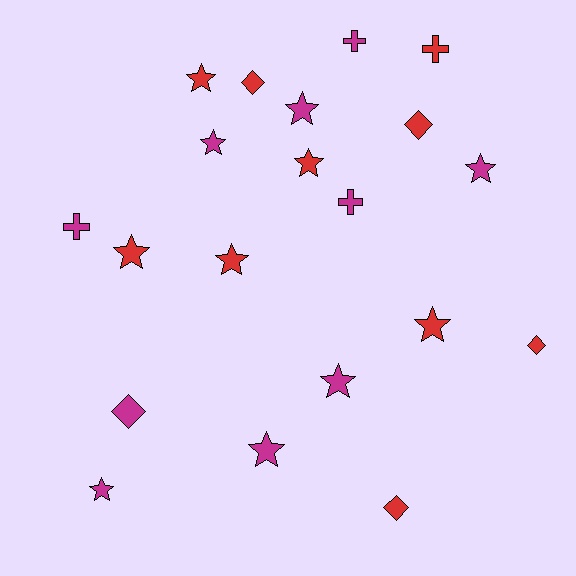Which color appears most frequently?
Magenta, with 10 objects.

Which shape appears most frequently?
Star, with 11 objects.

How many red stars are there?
There are 5 red stars.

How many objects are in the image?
There are 20 objects.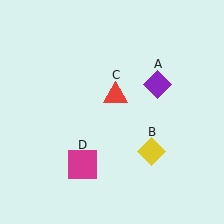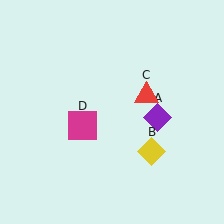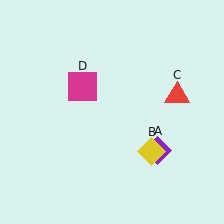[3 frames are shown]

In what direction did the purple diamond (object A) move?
The purple diamond (object A) moved down.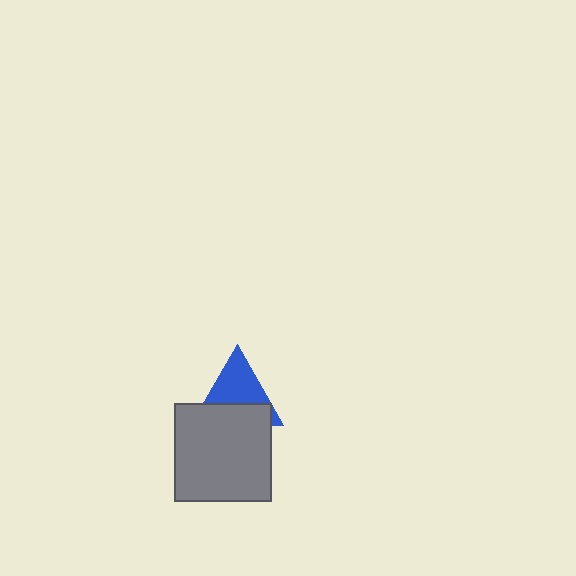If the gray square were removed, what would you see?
You would see the complete blue triangle.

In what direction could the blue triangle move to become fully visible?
The blue triangle could move up. That would shift it out from behind the gray square entirely.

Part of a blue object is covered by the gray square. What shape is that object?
It is a triangle.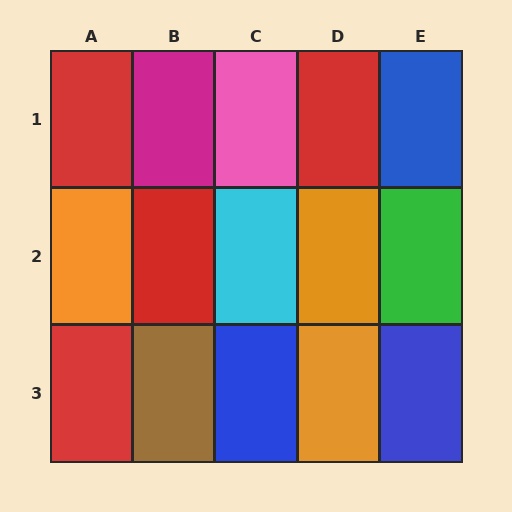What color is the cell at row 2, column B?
Red.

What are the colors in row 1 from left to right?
Red, magenta, pink, red, blue.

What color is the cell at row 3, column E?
Blue.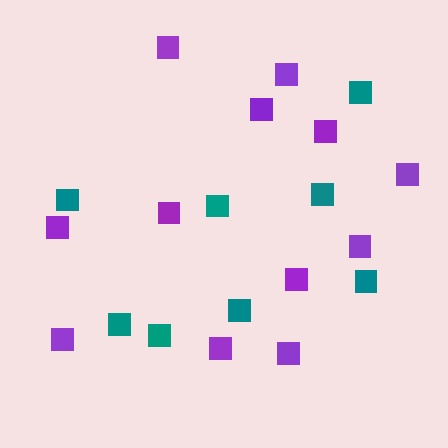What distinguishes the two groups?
There are 2 groups: one group of purple squares (12) and one group of teal squares (8).